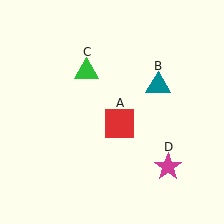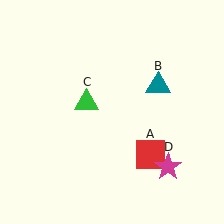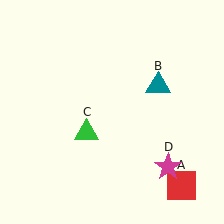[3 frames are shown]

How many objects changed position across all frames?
2 objects changed position: red square (object A), green triangle (object C).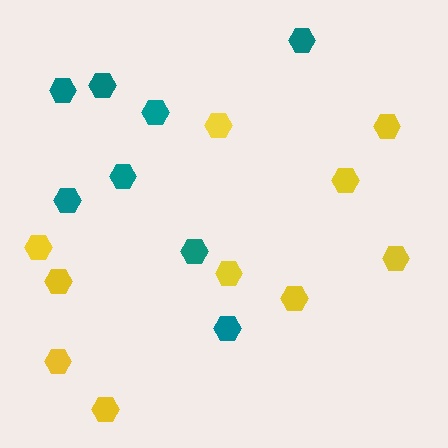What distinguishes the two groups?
There are 2 groups: one group of teal hexagons (8) and one group of yellow hexagons (10).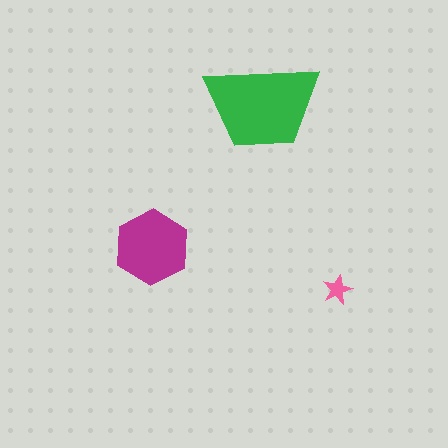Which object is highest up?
The green trapezoid is topmost.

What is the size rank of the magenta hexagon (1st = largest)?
2nd.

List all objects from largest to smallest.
The green trapezoid, the magenta hexagon, the pink star.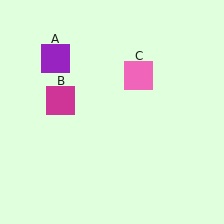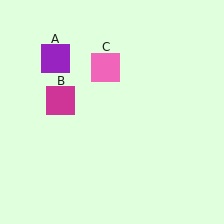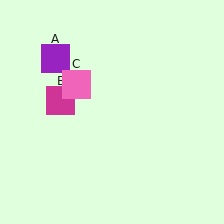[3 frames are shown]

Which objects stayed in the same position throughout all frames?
Purple square (object A) and magenta square (object B) remained stationary.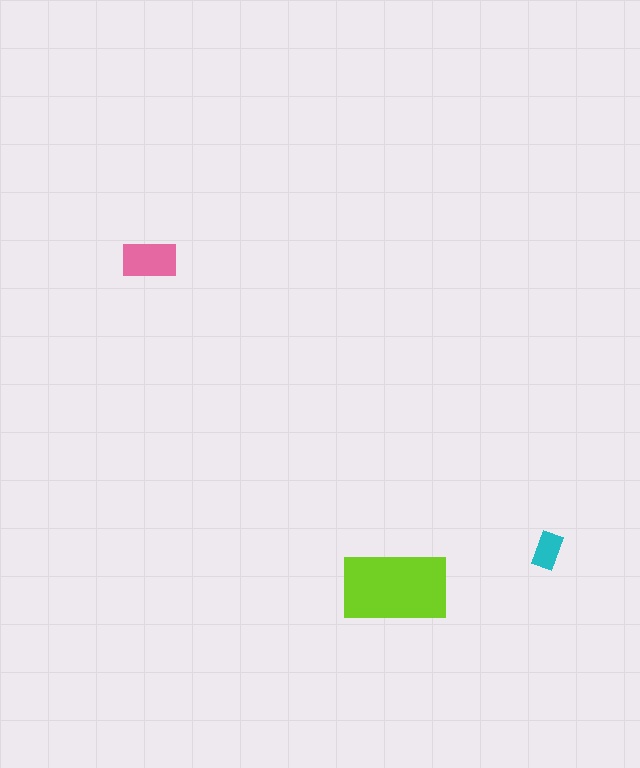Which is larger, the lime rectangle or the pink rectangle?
The lime one.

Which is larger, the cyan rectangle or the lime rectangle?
The lime one.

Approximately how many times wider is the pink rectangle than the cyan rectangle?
About 1.5 times wider.